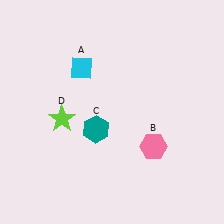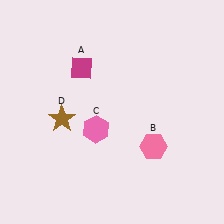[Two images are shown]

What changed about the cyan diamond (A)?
In Image 1, A is cyan. In Image 2, it changed to magenta.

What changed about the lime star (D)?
In Image 1, D is lime. In Image 2, it changed to brown.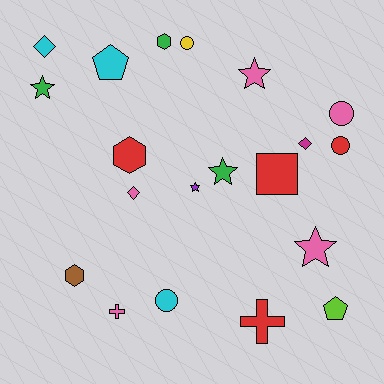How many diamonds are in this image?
There are 3 diamonds.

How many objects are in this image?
There are 20 objects.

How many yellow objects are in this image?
There is 1 yellow object.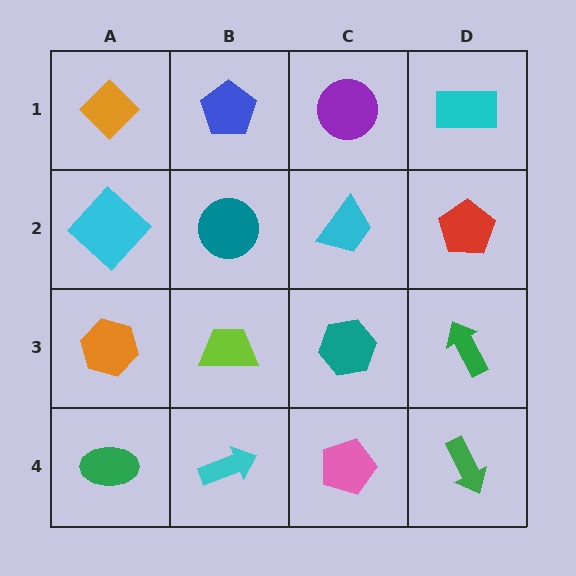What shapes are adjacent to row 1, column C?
A cyan trapezoid (row 2, column C), a blue pentagon (row 1, column B), a cyan rectangle (row 1, column D).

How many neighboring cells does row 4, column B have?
3.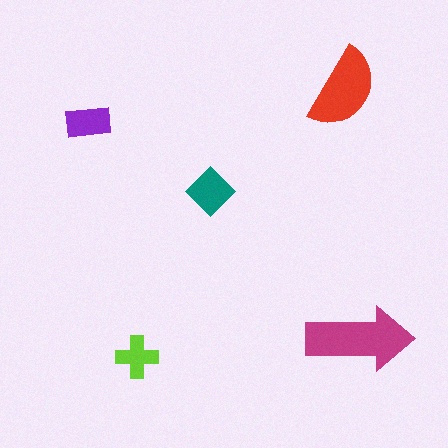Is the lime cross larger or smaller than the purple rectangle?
Smaller.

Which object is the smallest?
The lime cross.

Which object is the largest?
The magenta arrow.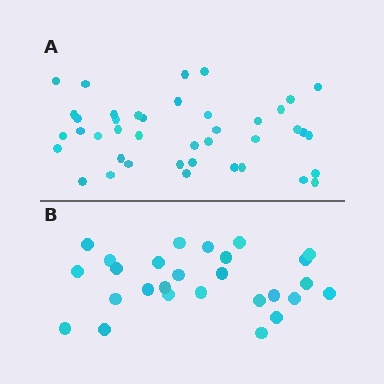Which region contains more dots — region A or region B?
Region A (the top region) has more dots.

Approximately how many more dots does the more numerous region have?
Region A has approximately 15 more dots than region B.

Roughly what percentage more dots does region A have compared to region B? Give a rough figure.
About 50% more.